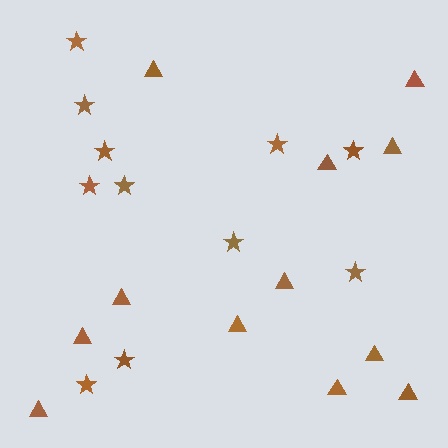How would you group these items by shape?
There are 2 groups: one group of triangles (12) and one group of stars (11).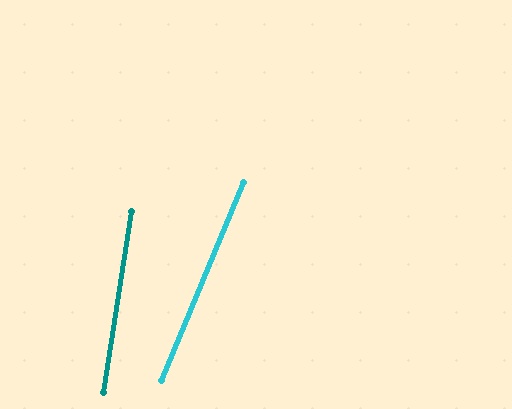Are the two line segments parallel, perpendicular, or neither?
Neither parallel nor perpendicular — they differ by about 14°.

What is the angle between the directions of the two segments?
Approximately 14 degrees.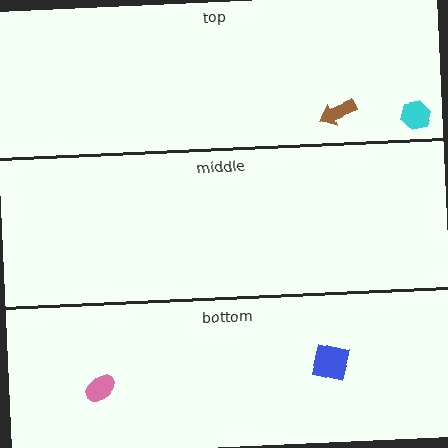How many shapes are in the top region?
2.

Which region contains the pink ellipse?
The bottom region.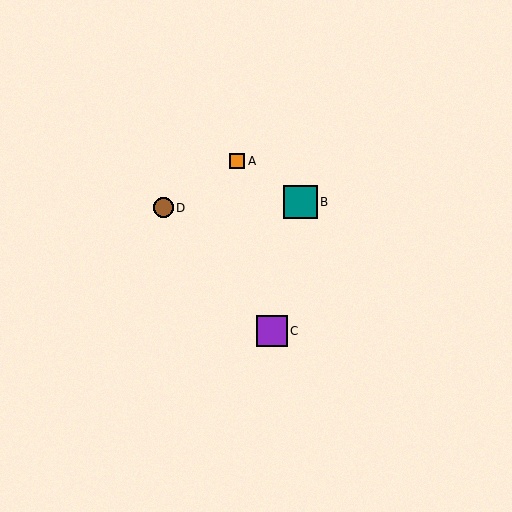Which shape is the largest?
The teal square (labeled B) is the largest.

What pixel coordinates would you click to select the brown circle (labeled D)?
Click at (163, 208) to select the brown circle D.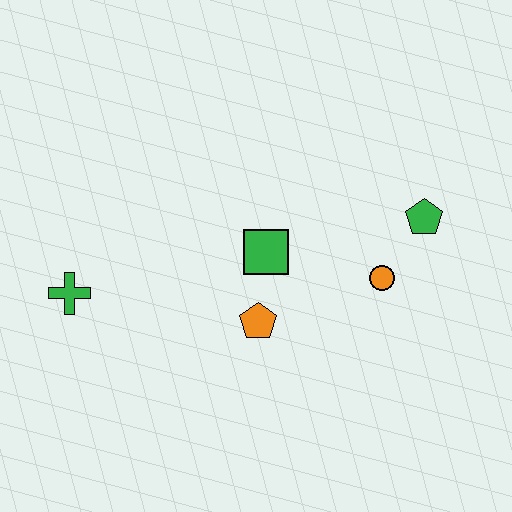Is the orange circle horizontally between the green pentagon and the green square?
Yes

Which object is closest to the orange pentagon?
The green square is closest to the orange pentagon.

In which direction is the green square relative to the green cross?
The green square is to the right of the green cross.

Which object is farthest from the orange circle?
The green cross is farthest from the orange circle.